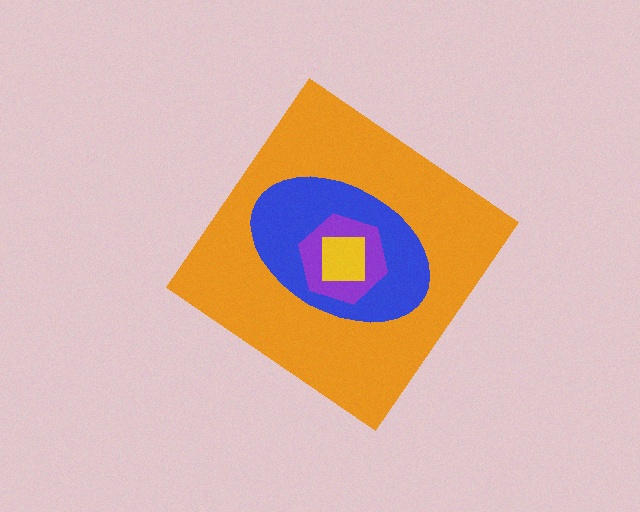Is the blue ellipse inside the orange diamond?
Yes.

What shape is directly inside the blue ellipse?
The purple hexagon.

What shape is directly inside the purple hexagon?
The yellow square.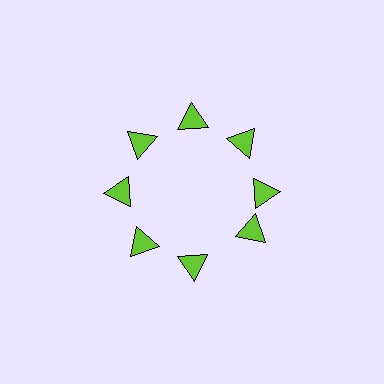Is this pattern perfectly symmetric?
No. The 8 lime triangles are arranged in a ring, but one element near the 4 o'clock position is rotated out of alignment along the ring, breaking the 8-fold rotational symmetry.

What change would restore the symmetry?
The symmetry would be restored by rotating it back into even spacing with its neighbors so that all 8 triangles sit at equal angles and equal distance from the center.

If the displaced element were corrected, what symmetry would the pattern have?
It would have 8-fold rotational symmetry — the pattern would map onto itself every 45 degrees.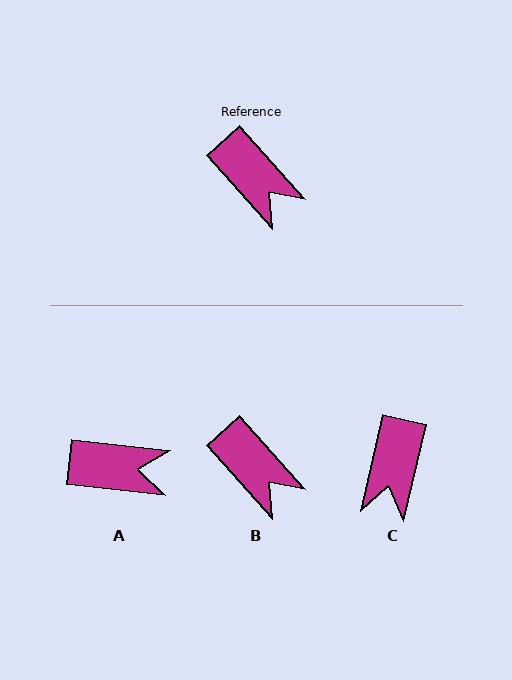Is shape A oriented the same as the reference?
No, it is off by about 42 degrees.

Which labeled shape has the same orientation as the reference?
B.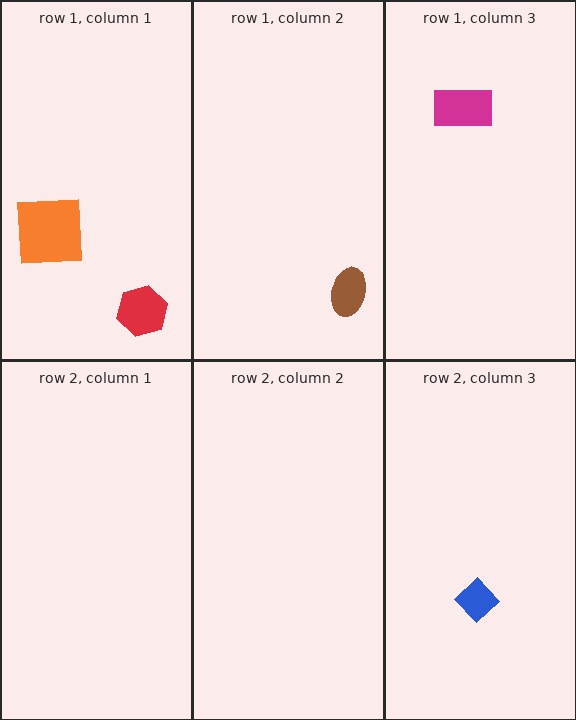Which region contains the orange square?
The row 1, column 1 region.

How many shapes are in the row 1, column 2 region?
1.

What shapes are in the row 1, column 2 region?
The brown ellipse.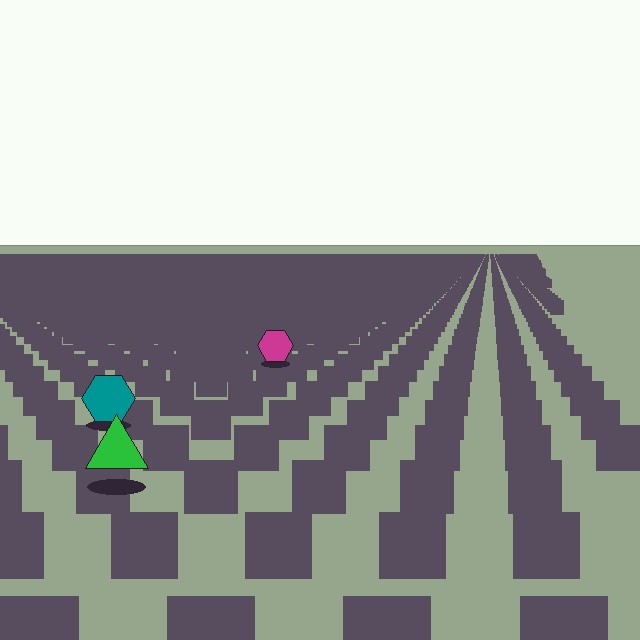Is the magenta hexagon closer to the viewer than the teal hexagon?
No. The teal hexagon is closer — you can tell from the texture gradient: the ground texture is coarser near it.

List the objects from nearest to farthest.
From nearest to farthest: the green triangle, the teal hexagon, the magenta hexagon.